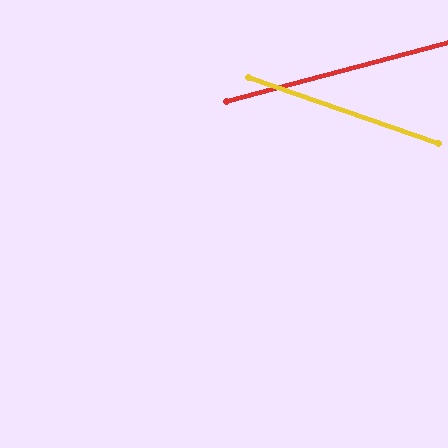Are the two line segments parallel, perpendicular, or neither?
Neither parallel nor perpendicular — they differ by about 34°.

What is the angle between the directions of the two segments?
Approximately 34 degrees.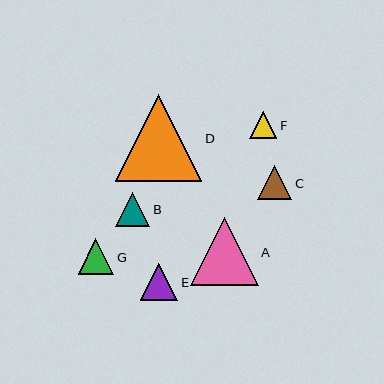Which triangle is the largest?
Triangle D is the largest with a size of approximately 87 pixels.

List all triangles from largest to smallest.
From largest to smallest: D, A, E, G, B, C, F.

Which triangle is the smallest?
Triangle F is the smallest with a size of approximately 27 pixels.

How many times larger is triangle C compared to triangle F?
Triangle C is approximately 1.2 times the size of triangle F.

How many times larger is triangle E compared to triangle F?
Triangle E is approximately 1.4 times the size of triangle F.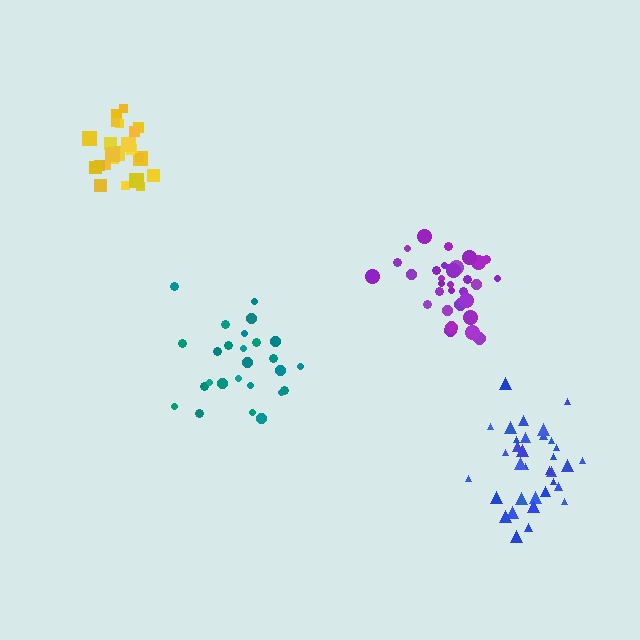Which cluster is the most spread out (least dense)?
Teal.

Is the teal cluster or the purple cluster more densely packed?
Purple.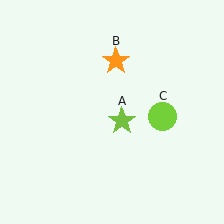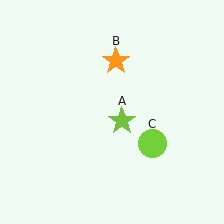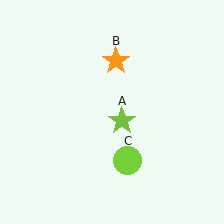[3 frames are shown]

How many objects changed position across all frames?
1 object changed position: lime circle (object C).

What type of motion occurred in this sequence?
The lime circle (object C) rotated clockwise around the center of the scene.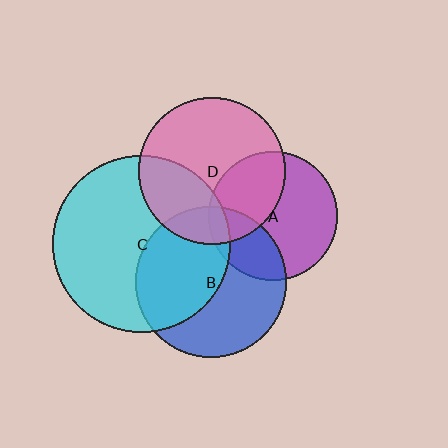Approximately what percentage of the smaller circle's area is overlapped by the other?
Approximately 50%.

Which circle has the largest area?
Circle C (cyan).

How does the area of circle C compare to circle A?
Approximately 1.9 times.